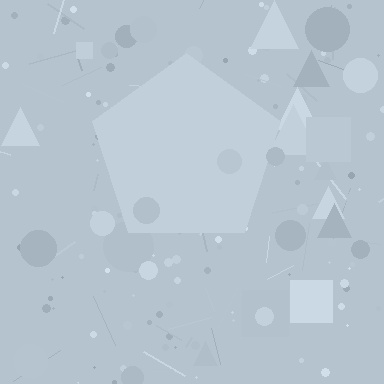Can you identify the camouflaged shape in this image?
The camouflaged shape is a pentagon.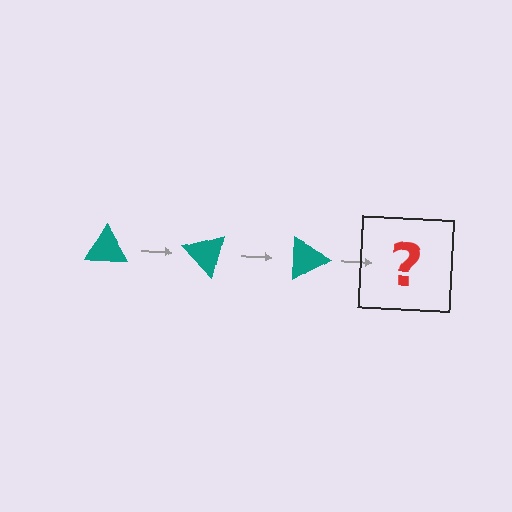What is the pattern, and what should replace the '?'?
The pattern is that the triangle rotates 45 degrees each step. The '?' should be a teal triangle rotated 135 degrees.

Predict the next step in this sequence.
The next step is a teal triangle rotated 135 degrees.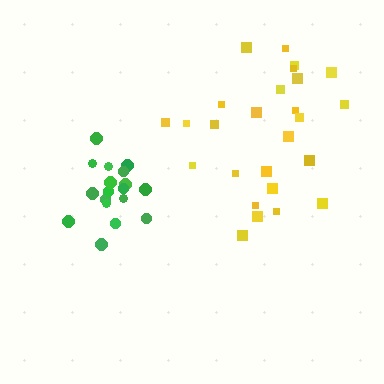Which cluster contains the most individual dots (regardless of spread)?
Yellow (26).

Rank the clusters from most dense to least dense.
green, yellow.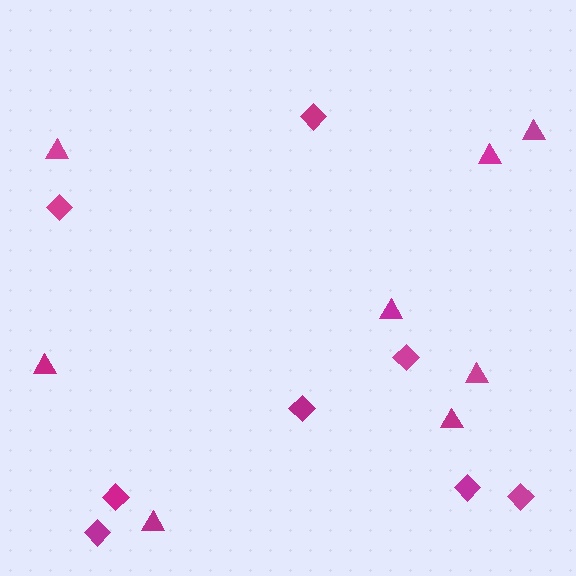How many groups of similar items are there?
There are 2 groups: one group of diamonds (8) and one group of triangles (8).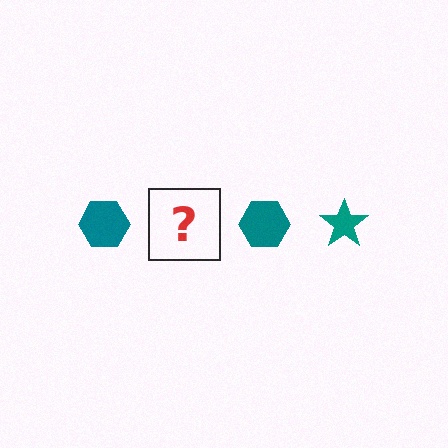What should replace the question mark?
The question mark should be replaced with a teal star.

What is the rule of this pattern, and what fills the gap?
The rule is that the pattern cycles through hexagon, star shapes in teal. The gap should be filled with a teal star.